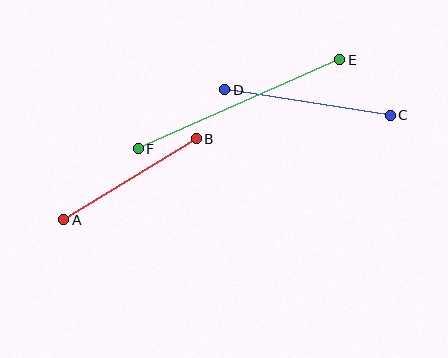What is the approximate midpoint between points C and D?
The midpoint is at approximately (308, 103) pixels.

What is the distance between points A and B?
The distance is approximately 155 pixels.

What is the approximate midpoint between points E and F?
The midpoint is at approximately (239, 104) pixels.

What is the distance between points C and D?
The distance is approximately 167 pixels.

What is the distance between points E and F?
The distance is approximately 220 pixels.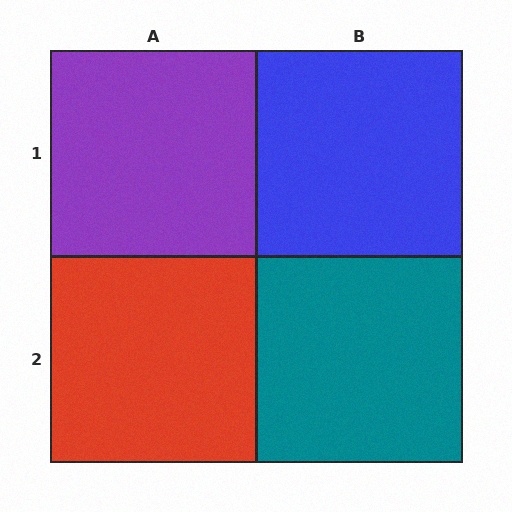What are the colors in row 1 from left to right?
Purple, blue.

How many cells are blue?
1 cell is blue.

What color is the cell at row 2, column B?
Teal.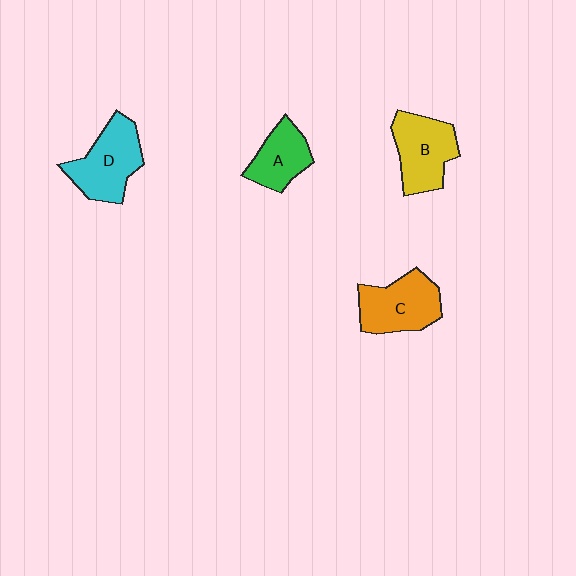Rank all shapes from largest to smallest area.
From largest to smallest: D (cyan), C (orange), B (yellow), A (green).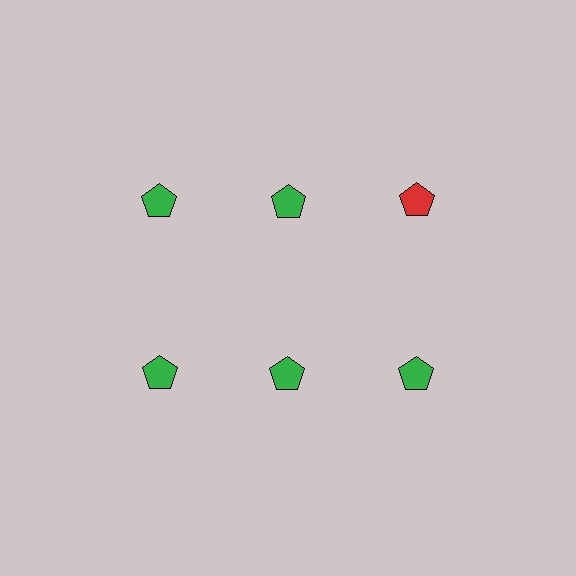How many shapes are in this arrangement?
There are 6 shapes arranged in a grid pattern.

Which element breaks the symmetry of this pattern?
The red pentagon in the top row, center column breaks the symmetry. All other shapes are green pentagons.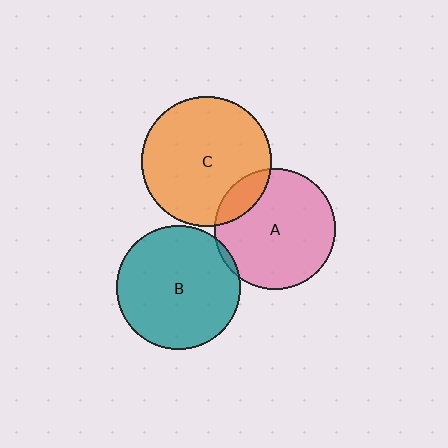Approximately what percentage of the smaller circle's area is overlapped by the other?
Approximately 5%.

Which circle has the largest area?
Circle C (orange).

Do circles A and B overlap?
Yes.